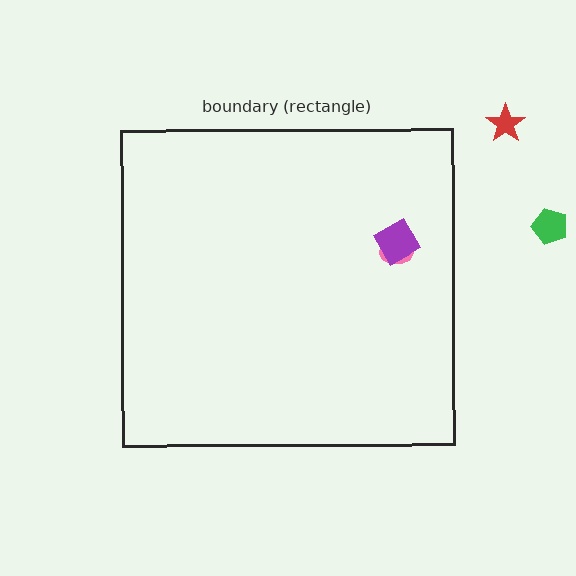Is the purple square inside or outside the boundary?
Inside.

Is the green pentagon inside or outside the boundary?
Outside.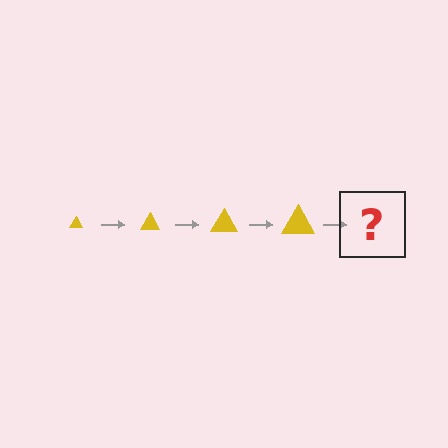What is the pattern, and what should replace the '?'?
The pattern is that the triangle gets progressively larger each step. The '?' should be a yellow triangle, larger than the previous one.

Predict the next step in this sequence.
The next step is a yellow triangle, larger than the previous one.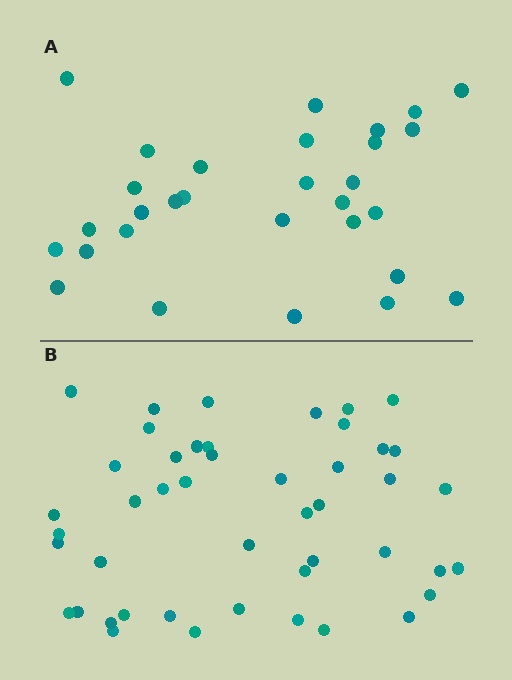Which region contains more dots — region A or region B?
Region B (the bottom region) has more dots.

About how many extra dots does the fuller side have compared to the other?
Region B has approximately 15 more dots than region A.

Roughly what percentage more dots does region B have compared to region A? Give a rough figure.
About 55% more.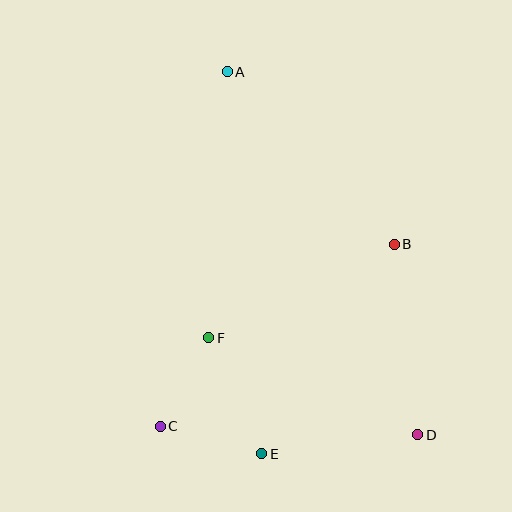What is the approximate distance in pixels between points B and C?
The distance between B and C is approximately 296 pixels.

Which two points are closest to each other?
Points C and F are closest to each other.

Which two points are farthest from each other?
Points A and D are farthest from each other.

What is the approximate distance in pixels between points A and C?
The distance between A and C is approximately 361 pixels.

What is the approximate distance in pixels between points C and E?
The distance between C and E is approximately 105 pixels.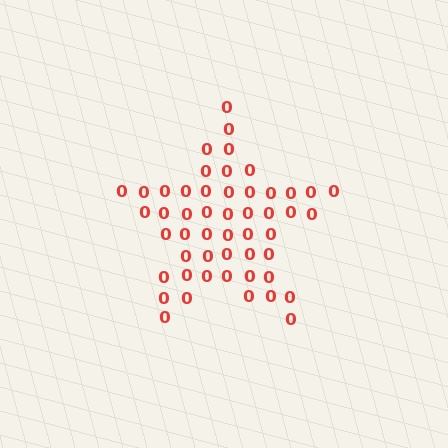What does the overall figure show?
The overall figure shows a star.